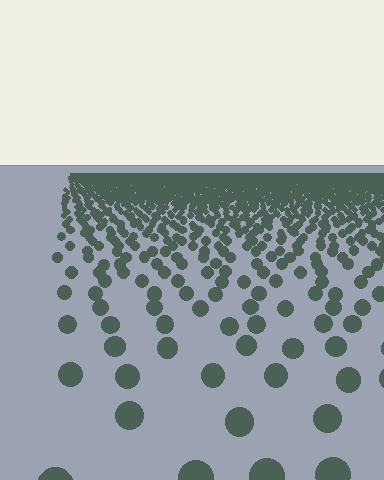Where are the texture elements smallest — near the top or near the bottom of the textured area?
Near the top.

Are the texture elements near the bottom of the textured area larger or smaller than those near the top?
Larger. Near the bottom, elements are closer to the viewer and appear at a bigger on-screen size.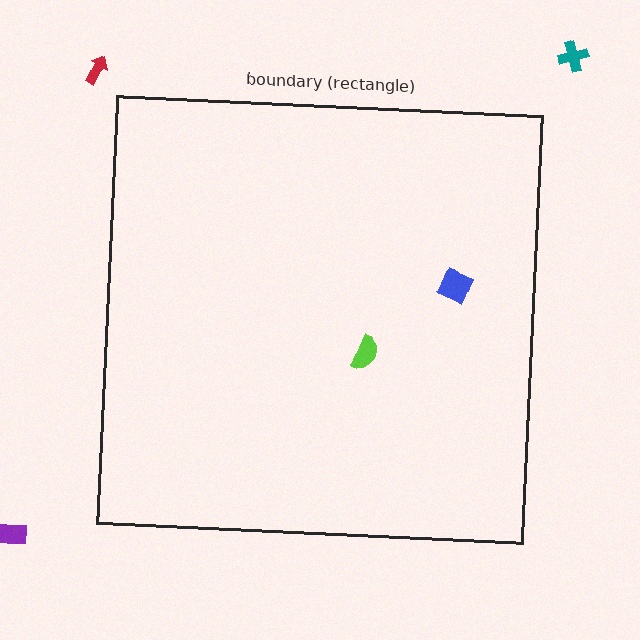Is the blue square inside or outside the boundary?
Inside.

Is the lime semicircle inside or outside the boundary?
Inside.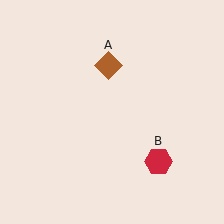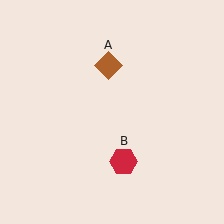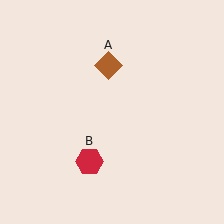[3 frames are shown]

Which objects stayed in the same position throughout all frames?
Brown diamond (object A) remained stationary.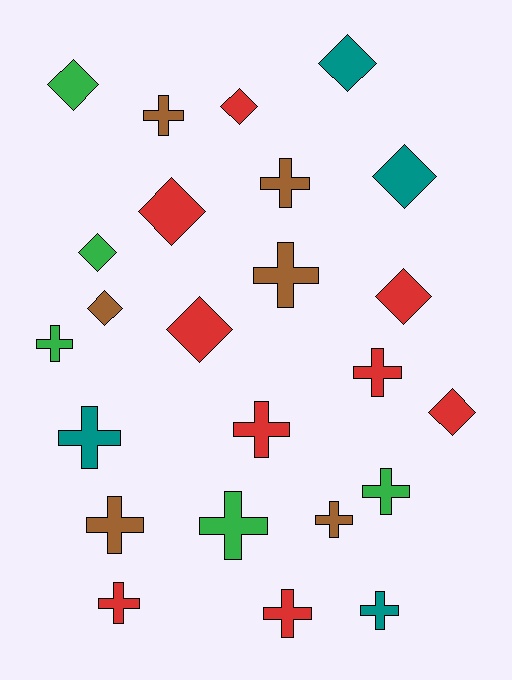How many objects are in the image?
There are 24 objects.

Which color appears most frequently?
Red, with 9 objects.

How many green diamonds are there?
There are 2 green diamonds.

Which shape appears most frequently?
Cross, with 14 objects.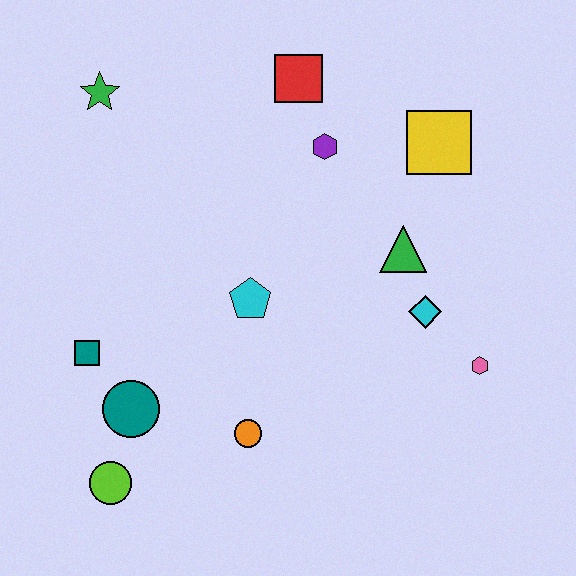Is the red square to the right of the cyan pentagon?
Yes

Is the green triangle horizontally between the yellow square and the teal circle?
Yes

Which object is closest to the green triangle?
The cyan diamond is closest to the green triangle.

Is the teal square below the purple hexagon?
Yes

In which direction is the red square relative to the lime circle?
The red square is above the lime circle.